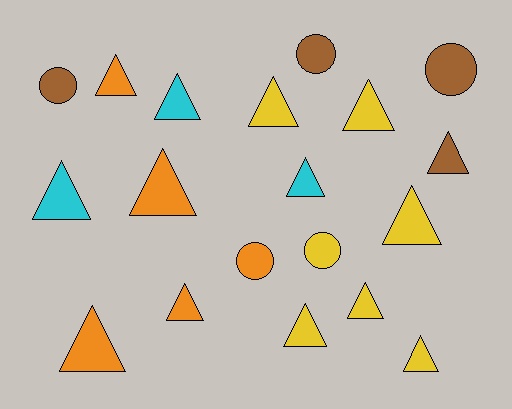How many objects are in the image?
There are 19 objects.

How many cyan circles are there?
There are no cyan circles.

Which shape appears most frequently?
Triangle, with 14 objects.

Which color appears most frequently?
Yellow, with 7 objects.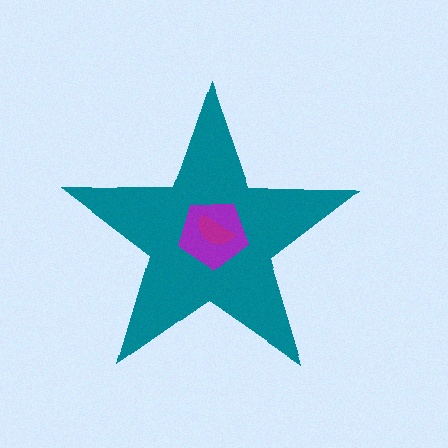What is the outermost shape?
The teal star.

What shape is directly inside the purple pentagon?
The magenta semicircle.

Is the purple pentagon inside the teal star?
Yes.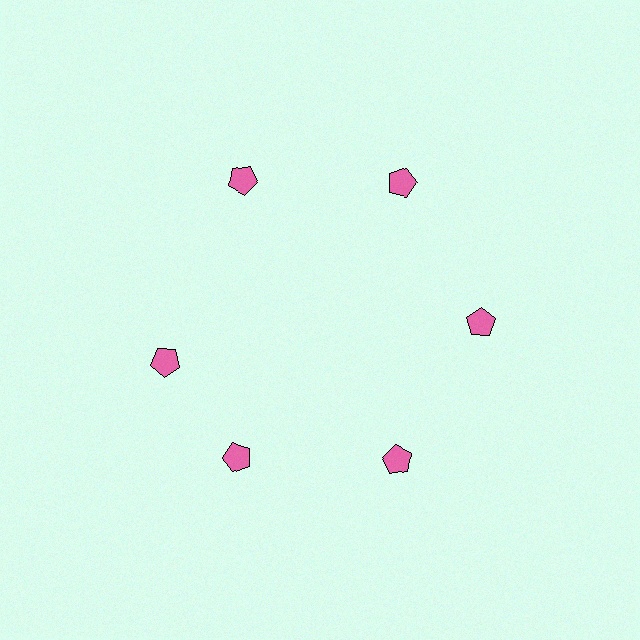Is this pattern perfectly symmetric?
No. The 6 pink pentagons are arranged in a ring, but one element near the 9 o'clock position is rotated out of alignment along the ring, breaking the 6-fold rotational symmetry.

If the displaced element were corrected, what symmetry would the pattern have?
It would have 6-fold rotational symmetry — the pattern would map onto itself every 60 degrees.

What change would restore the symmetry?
The symmetry would be restored by rotating it back into even spacing with its neighbors so that all 6 pentagons sit at equal angles and equal distance from the center.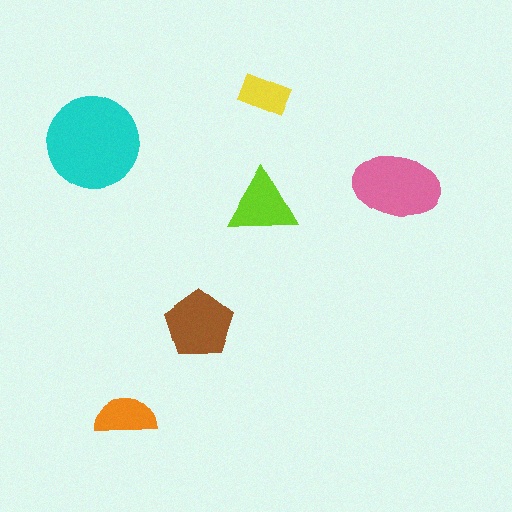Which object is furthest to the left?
The cyan circle is leftmost.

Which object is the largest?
The cyan circle.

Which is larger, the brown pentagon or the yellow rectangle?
The brown pentagon.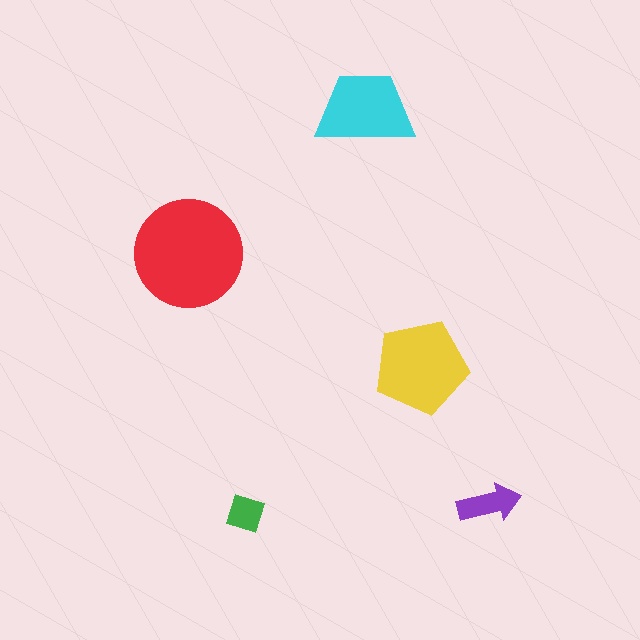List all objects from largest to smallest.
The red circle, the yellow pentagon, the cyan trapezoid, the purple arrow, the green diamond.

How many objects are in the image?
There are 5 objects in the image.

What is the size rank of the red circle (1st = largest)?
1st.